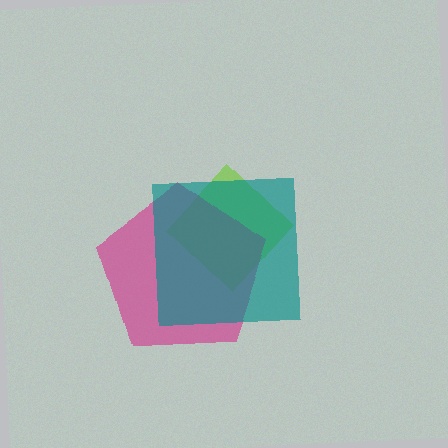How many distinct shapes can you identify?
There are 3 distinct shapes: a lime diamond, a magenta pentagon, a teal square.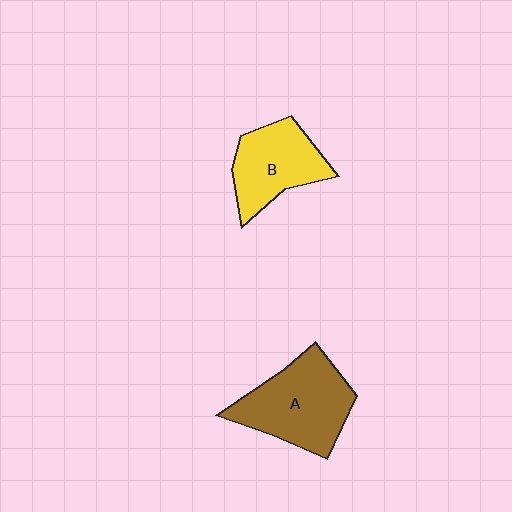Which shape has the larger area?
Shape A (brown).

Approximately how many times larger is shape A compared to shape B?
Approximately 1.3 times.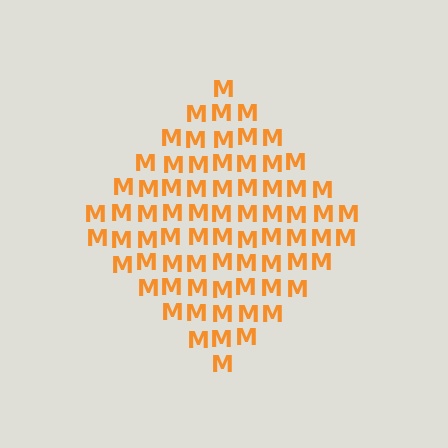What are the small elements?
The small elements are letter M's.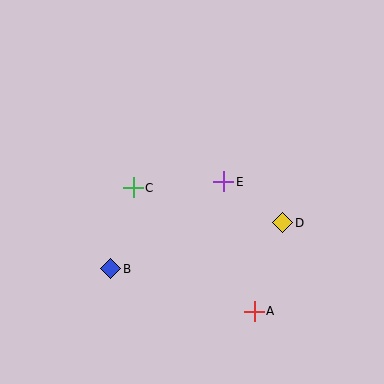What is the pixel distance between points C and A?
The distance between C and A is 173 pixels.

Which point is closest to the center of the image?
Point E at (224, 182) is closest to the center.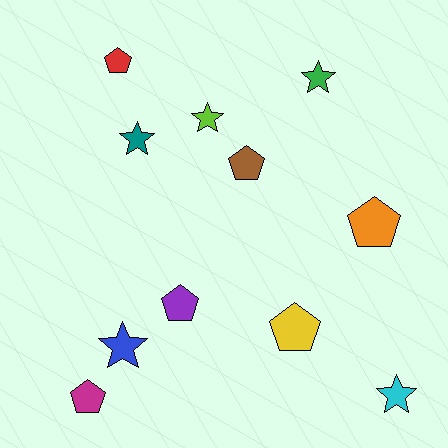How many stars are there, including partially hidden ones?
There are 5 stars.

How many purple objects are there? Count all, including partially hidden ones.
There is 1 purple object.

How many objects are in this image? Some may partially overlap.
There are 11 objects.